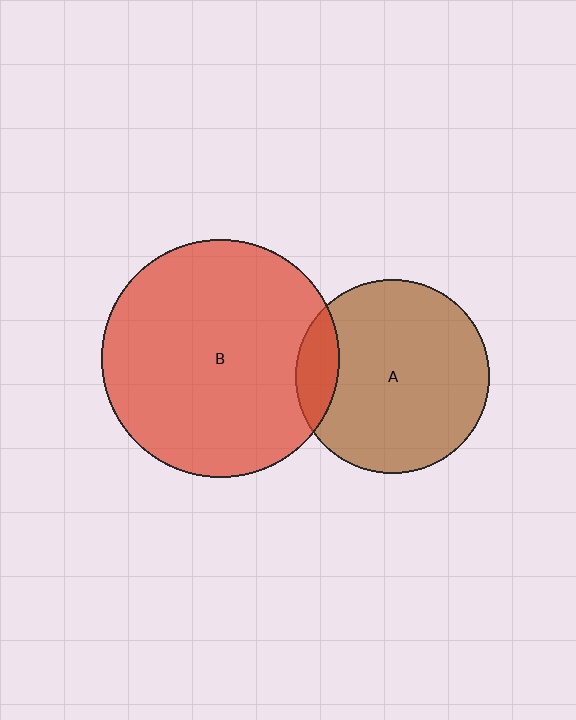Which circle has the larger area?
Circle B (red).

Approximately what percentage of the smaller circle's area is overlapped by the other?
Approximately 10%.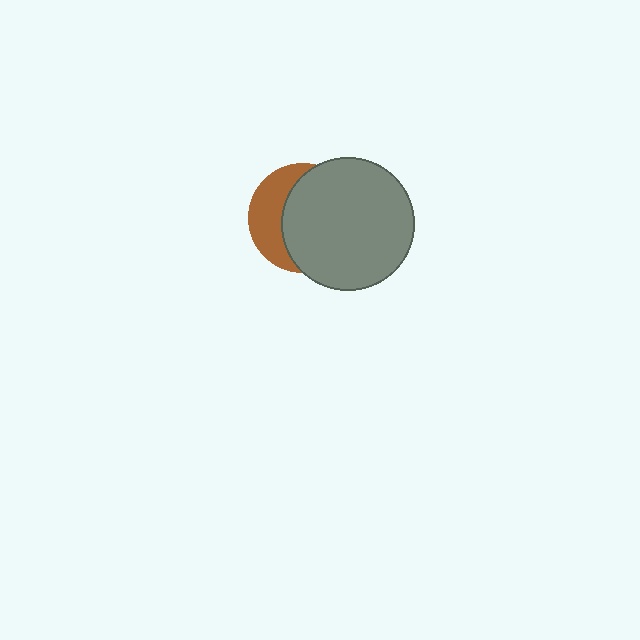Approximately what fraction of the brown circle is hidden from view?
Roughly 65% of the brown circle is hidden behind the gray circle.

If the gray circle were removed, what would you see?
You would see the complete brown circle.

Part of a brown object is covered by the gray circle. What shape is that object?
It is a circle.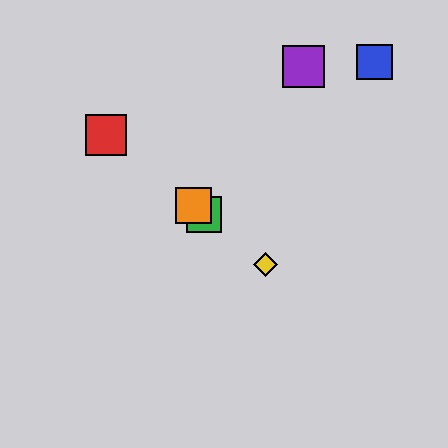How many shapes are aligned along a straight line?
4 shapes (the red square, the green square, the yellow diamond, the orange square) are aligned along a straight line.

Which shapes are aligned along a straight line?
The red square, the green square, the yellow diamond, the orange square are aligned along a straight line.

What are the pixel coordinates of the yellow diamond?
The yellow diamond is at (266, 264).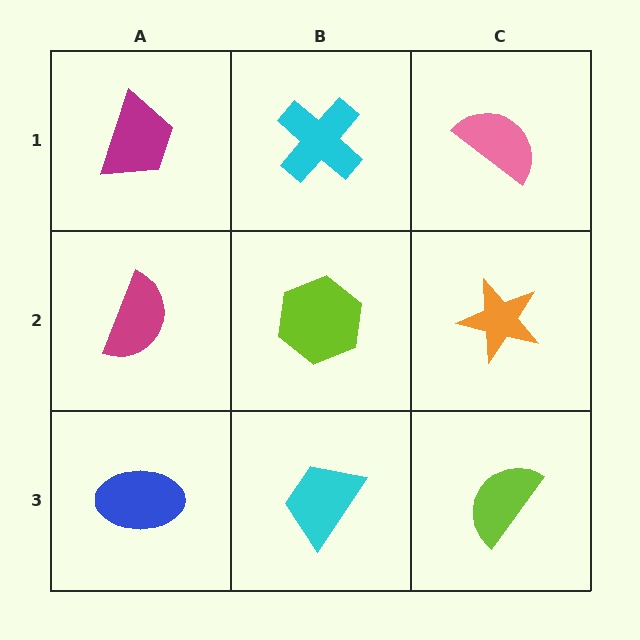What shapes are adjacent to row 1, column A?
A magenta semicircle (row 2, column A), a cyan cross (row 1, column B).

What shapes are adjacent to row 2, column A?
A magenta trapezoid (row 1, column A), a blue ellipse (row 3, column A), a lime hexagon (row 2, column B).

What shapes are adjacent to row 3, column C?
An orange star (row 2, column C), a cyan trapezoid (row 3, column B).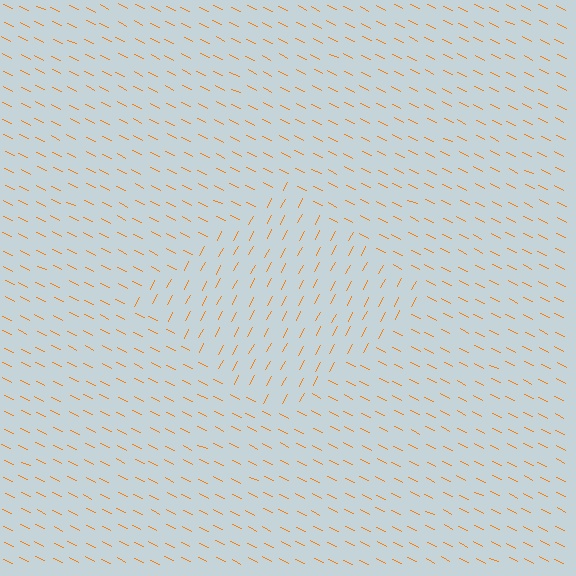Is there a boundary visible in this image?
Yes, there is a texture boundary formed by a change in line orientation.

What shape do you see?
I see a diamond.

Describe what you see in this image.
The image is filled with small orange line segments. A diamond region in the image has lines oriented differently from the surrounding lines, creating a visible texture boundary.